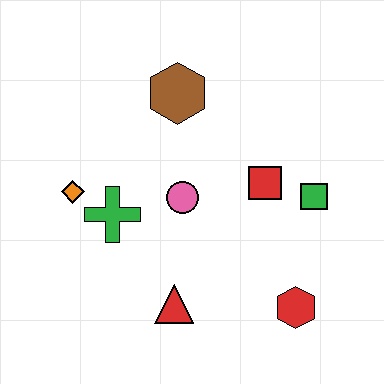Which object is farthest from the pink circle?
The red hexagon is farthest from the pink circle.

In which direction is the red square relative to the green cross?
The red square is to the right of the green cross.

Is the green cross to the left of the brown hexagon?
Yes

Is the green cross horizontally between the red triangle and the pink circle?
No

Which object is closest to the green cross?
The orange diamond is closest to the green cross.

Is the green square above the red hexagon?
Yes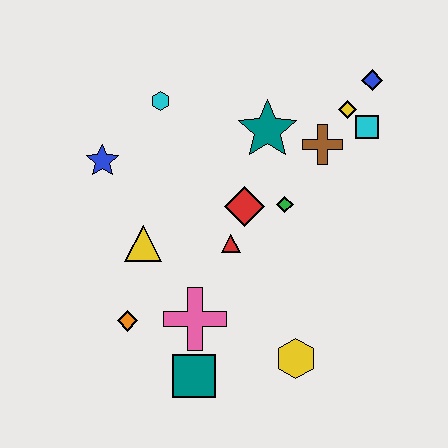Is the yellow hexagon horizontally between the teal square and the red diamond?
No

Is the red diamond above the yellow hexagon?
Yes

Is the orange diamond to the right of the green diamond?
No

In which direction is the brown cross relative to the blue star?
The brown cross is to the right of the blue star.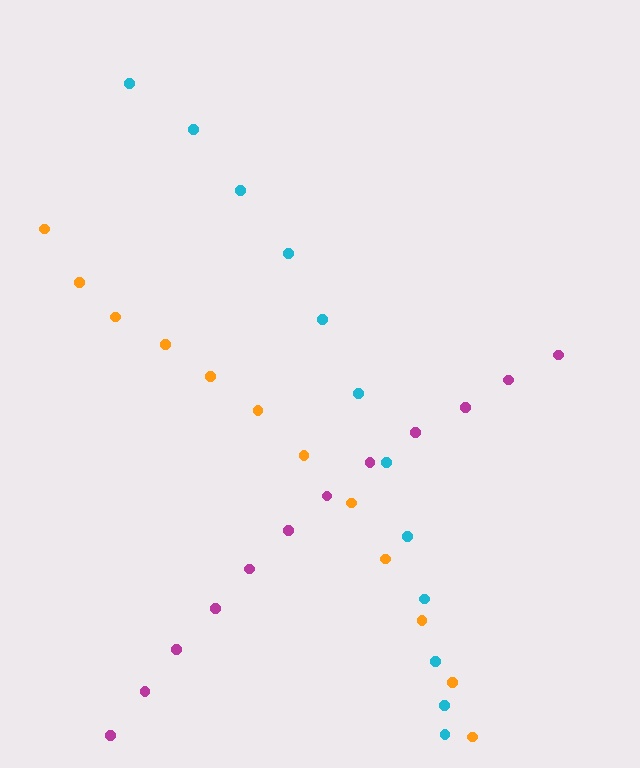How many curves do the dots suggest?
There are 3 distinct paths.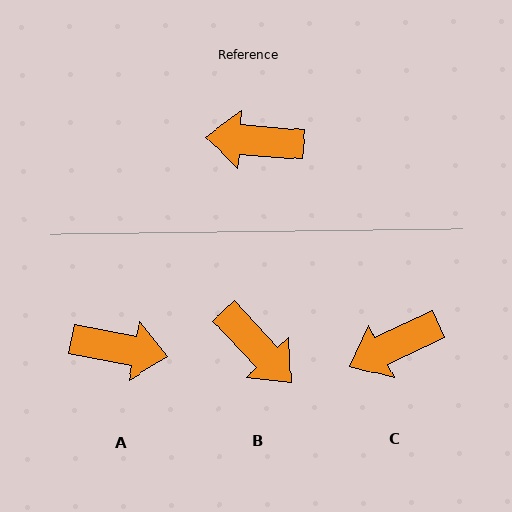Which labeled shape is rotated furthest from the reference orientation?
A, about 174 degrees away.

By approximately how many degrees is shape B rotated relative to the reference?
Approximately 138 degrees counter-clockwise.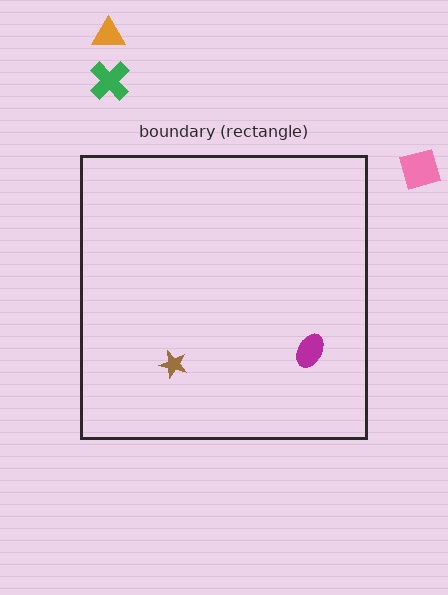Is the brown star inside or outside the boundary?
Inside.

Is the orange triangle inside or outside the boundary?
Outside.